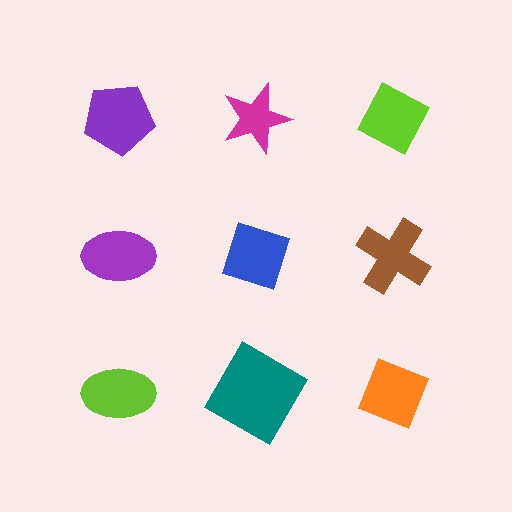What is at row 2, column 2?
A blue diamond.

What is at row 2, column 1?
A purple ellipse.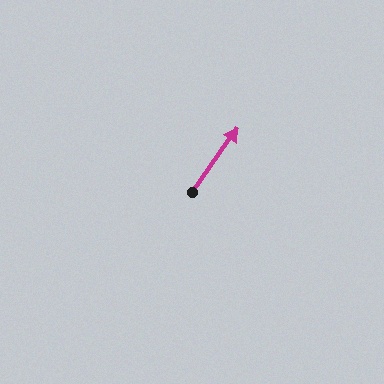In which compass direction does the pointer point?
Northeast.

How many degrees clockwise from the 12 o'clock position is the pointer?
Approximately 36 degrees.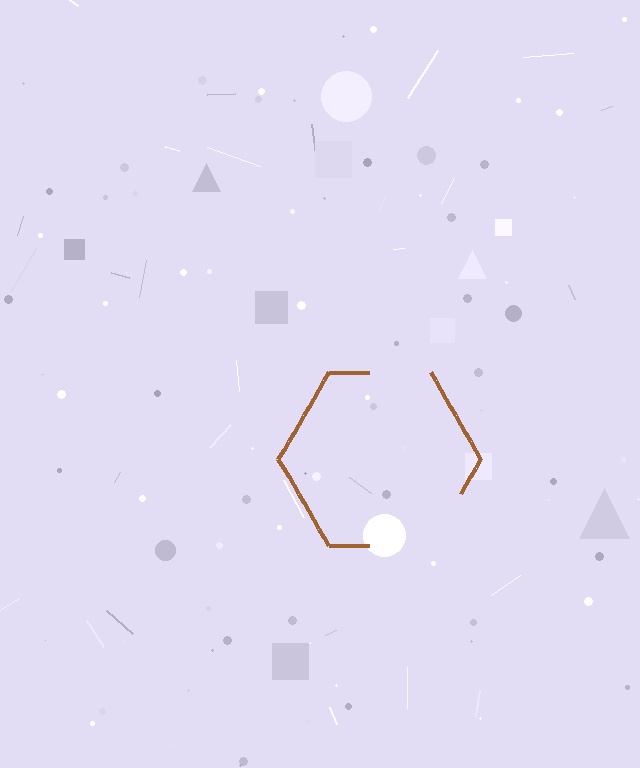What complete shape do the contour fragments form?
The contour fragments form a hexagon.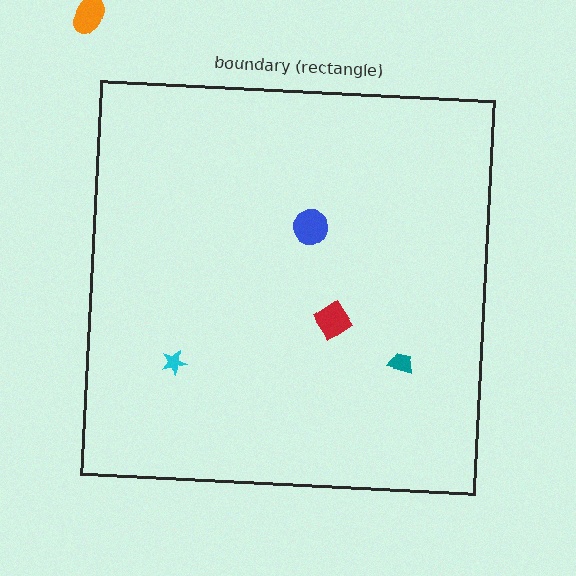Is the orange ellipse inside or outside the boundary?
Outside.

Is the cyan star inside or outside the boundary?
Inside.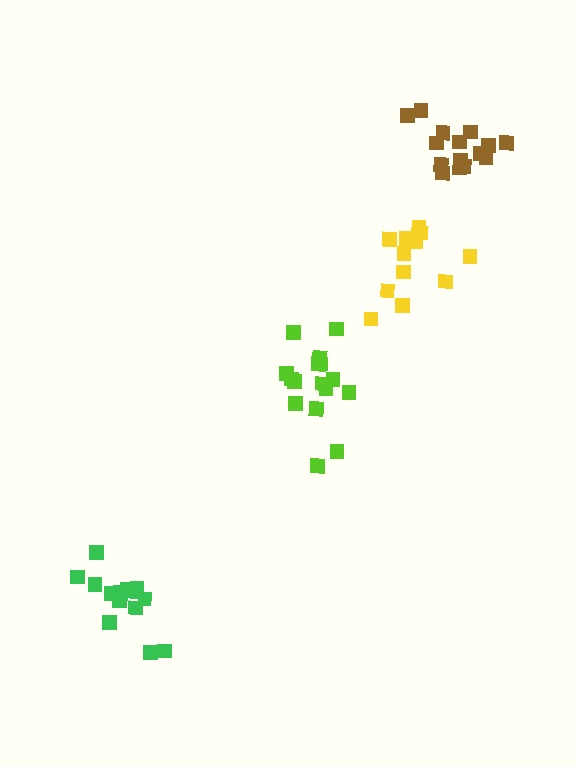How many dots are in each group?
Group 1: 12 dots, Group 2: 14 dots, Group 3: 17 dots, Group 4: 16 dots (59 total).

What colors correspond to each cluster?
The clusters are colored: yellow, green, lime, brown.